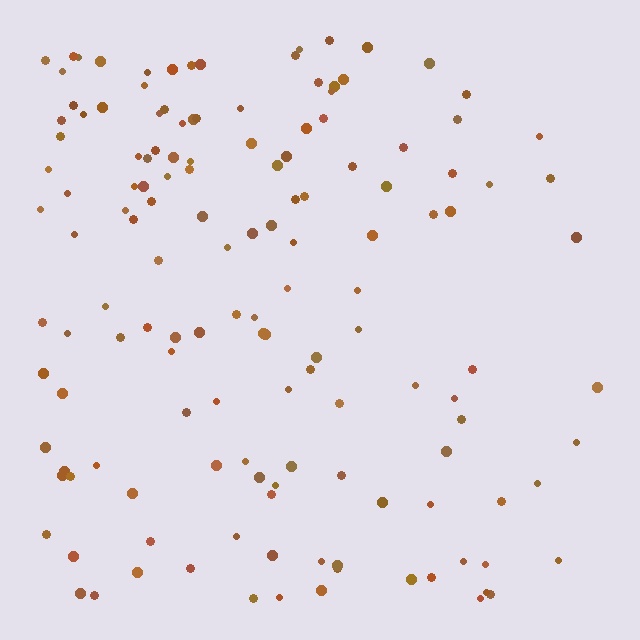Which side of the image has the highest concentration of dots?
The left.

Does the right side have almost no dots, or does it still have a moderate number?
Still a moderate number, just noticeably fewer than the left.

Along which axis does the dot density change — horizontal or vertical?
Horizontal.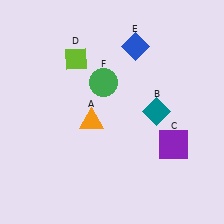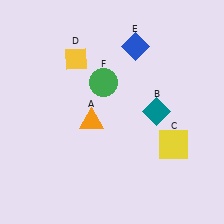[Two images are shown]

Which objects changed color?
C changed from purple to yellow. D changed from lime to yellow.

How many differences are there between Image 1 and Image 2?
There are 2 differences between the two images.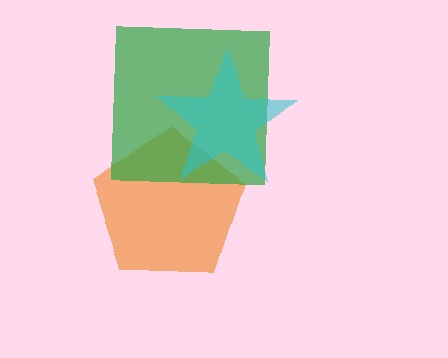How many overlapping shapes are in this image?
There are 3 overlapping shapes in the image.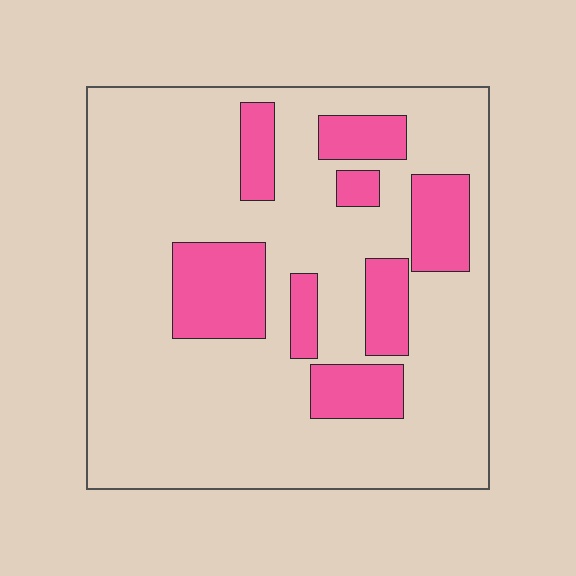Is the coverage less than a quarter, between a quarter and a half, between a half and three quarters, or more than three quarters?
Less than a quarter.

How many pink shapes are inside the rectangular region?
8.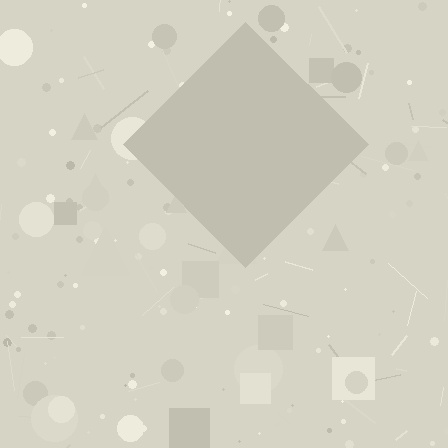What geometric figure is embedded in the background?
A diamond is embedded in the background.